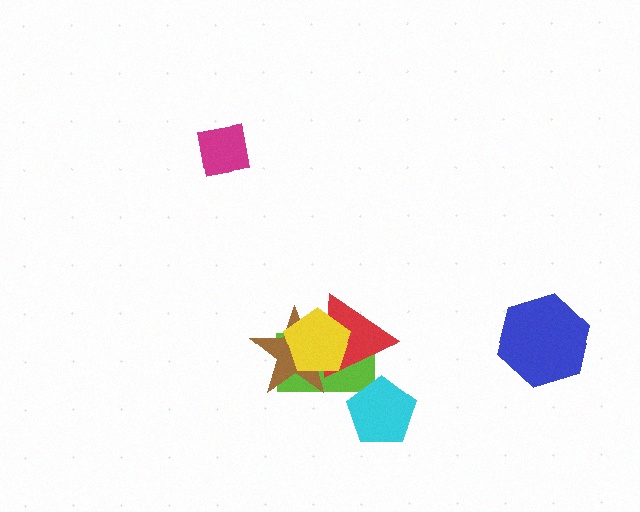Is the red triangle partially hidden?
Yes, it is partially covered by another shape.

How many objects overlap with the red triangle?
3 objects overlap with the red triangle.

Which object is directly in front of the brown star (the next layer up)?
The red triangle is directly in front of the brown star.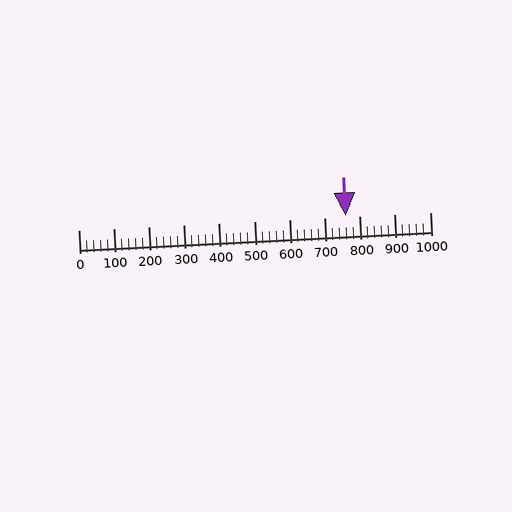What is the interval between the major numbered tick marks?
The major tick marks are spaced 100 units apart.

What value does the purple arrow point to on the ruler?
The purple arrow points to approximately 760.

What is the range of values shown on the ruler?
The ruler shows values from 0 to 1000.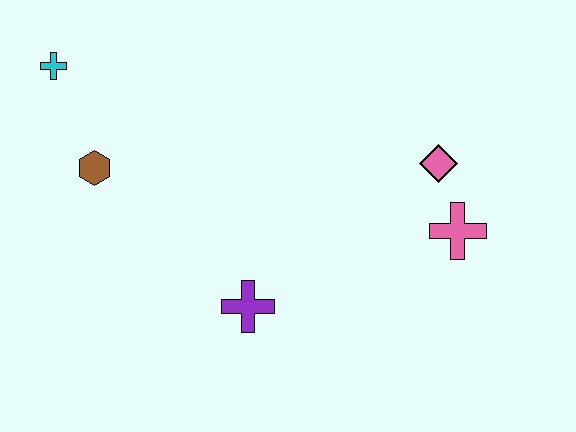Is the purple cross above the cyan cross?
No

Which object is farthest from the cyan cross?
The pink cross is farthest from the cyan cross.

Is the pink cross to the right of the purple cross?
Yes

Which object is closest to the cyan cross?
The brown hexagon is closest to the cyan cross.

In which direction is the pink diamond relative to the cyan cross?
The pink diamond is to the right of the cyan cross.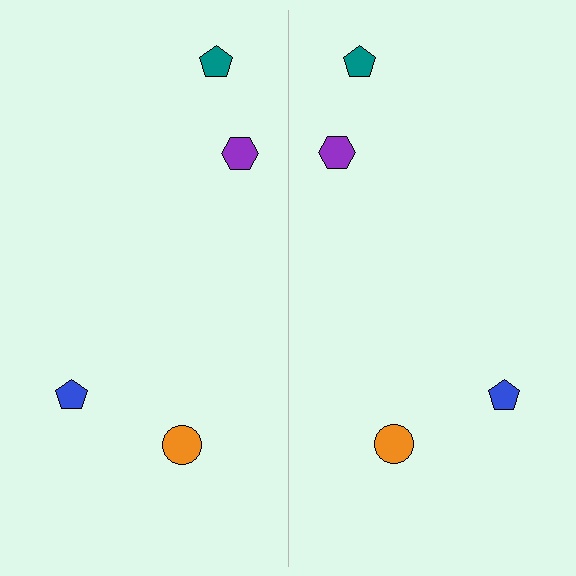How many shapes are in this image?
There are 8 shapes in this image.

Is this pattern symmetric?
Yes, this pattern has bilateral (reflection) symmetry.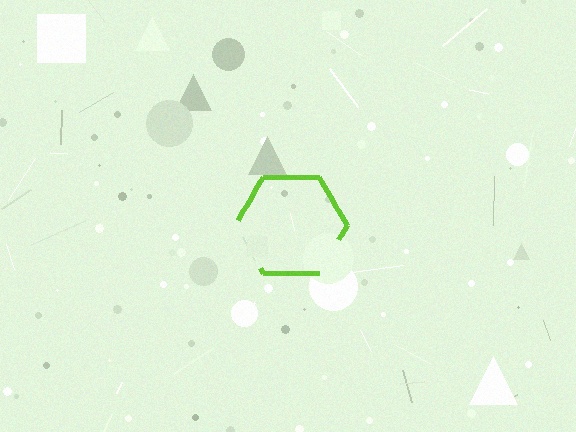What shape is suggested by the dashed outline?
The dashed outline suggests a hexagon.